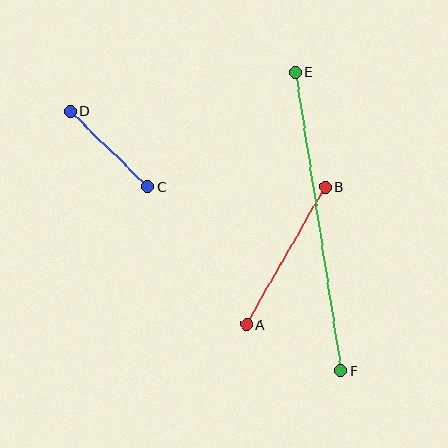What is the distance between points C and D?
The distance is approximately 108 pixels.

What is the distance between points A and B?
The distance is approximately 159 pixels.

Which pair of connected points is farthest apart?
Points E and F are farthest apart.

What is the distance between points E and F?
The distance is approximately 302 pixels.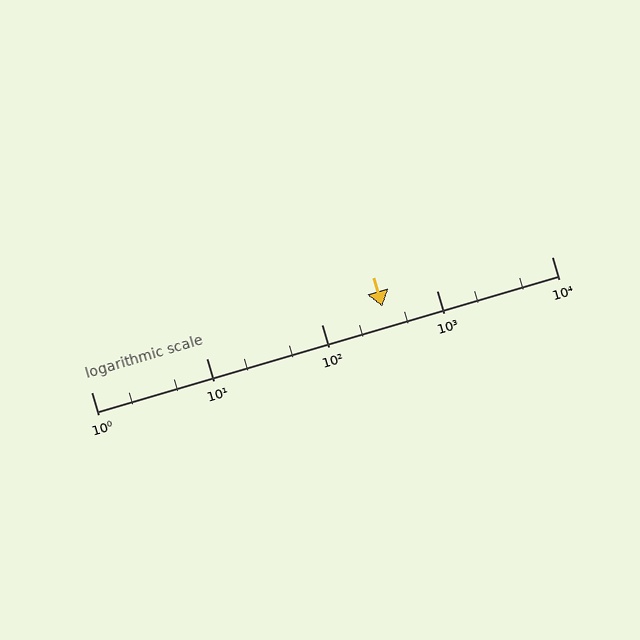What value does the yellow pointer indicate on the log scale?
The pointer indicates approximately 340.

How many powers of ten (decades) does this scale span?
The scale spans 4 decades, from 1 to 10000.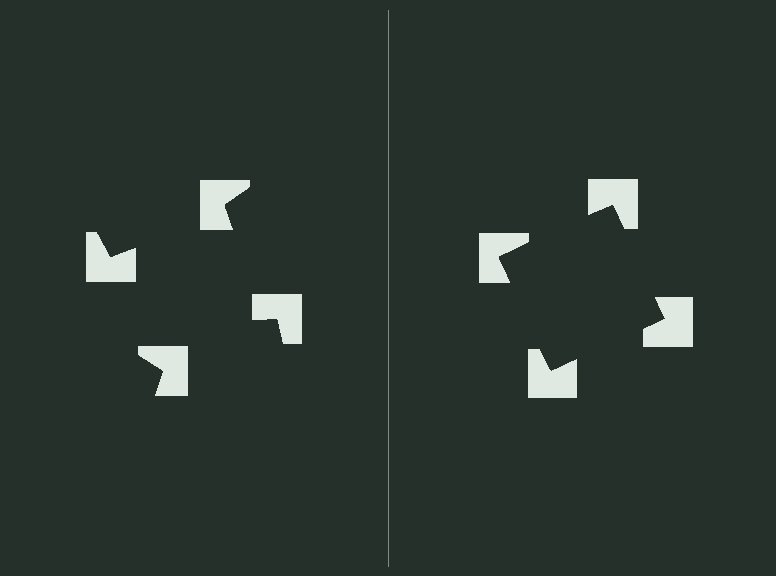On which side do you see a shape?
An illusory square appears on the right side. On the left side the wedge cuts are rotated, so no coherent shape forms.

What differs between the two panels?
The notched squares are positioned identically on both sides; only the wedge orientations differ. On the right they align to a square; on the left they are misaligned.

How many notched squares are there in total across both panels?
8 — 4 on each side.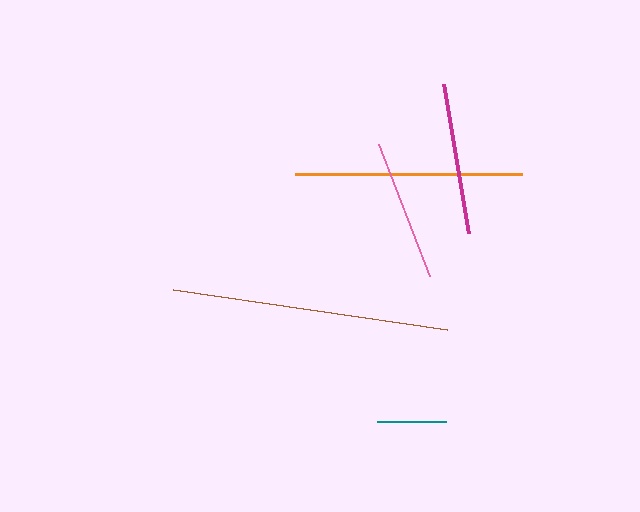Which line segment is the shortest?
The teal line is the shortest at approximately 69 pixels.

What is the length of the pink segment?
The pink segment is approximately 142 pixels long.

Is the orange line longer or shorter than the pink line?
The orange line is longer than the pink line.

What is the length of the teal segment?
The teal segment is approximately 69 pixels long.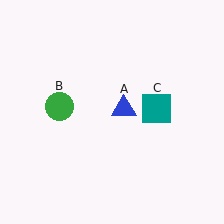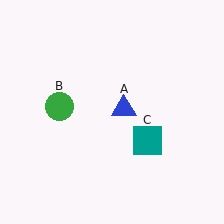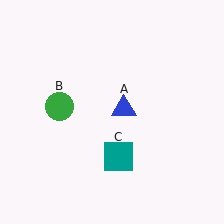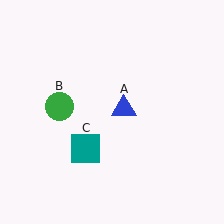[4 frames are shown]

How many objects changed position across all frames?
1 object changed position: teal square (object C).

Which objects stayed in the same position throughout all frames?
Blue triangle (object A) and green circle (object B) remained stationary.